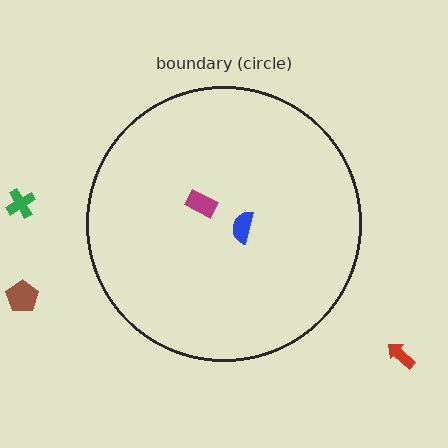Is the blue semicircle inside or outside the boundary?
Inside.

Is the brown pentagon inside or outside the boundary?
Outside.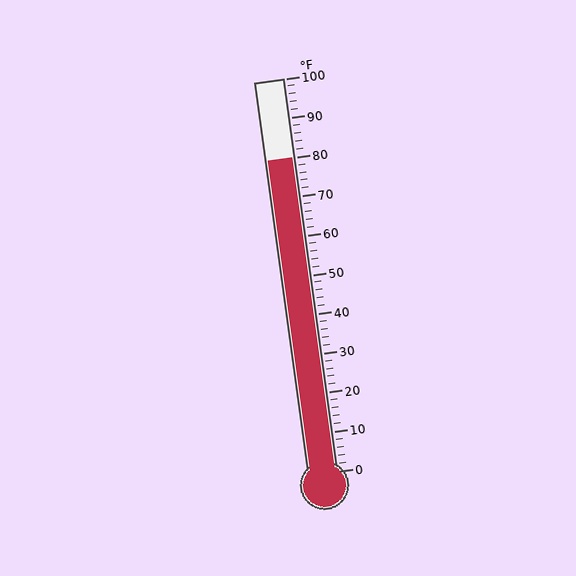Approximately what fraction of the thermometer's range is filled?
The thermometer is filled to approximately 80% of its range.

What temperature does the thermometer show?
The thermometer shows approximately 80°F.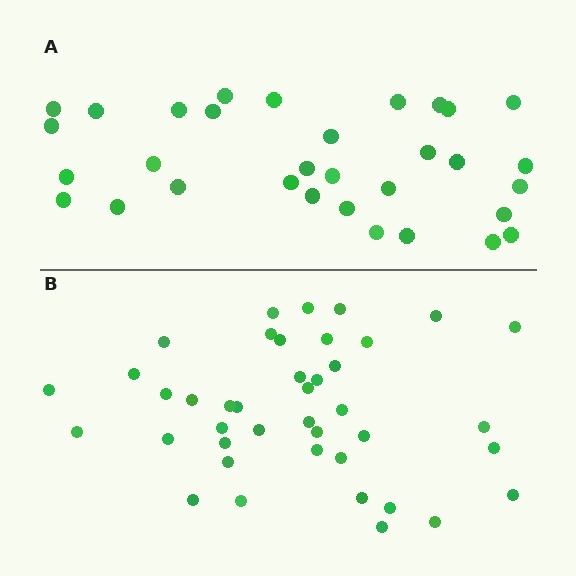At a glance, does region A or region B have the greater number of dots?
Region B (the bottom region) has more dots.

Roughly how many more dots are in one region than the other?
Region B has roughly 8 or so more dots than region A.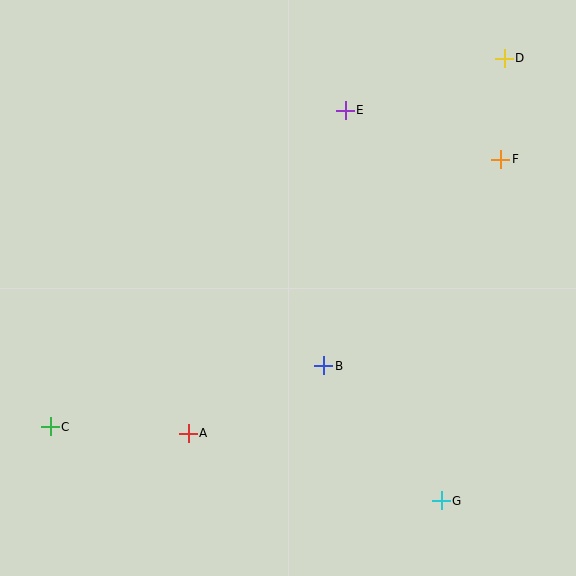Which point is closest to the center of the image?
Point B at (324, 366) is closest to the center.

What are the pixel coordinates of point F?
Point F is at (501, 159).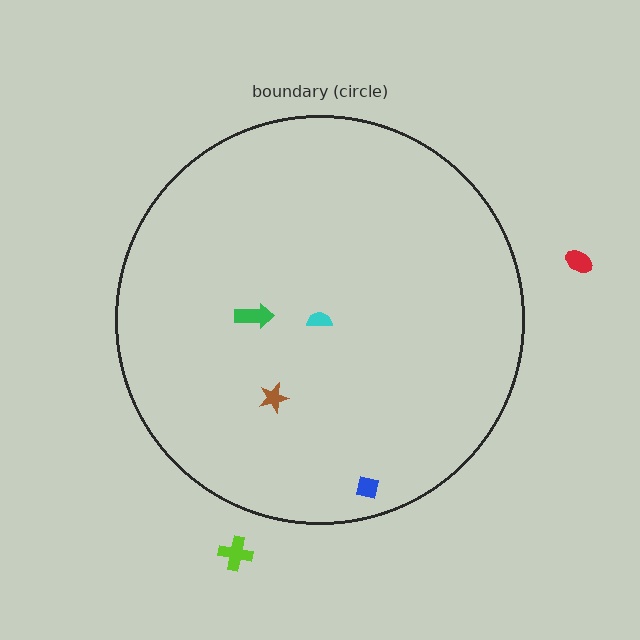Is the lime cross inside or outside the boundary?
Outside.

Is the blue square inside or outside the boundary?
Inside.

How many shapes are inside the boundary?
4 inside, 2 outside.